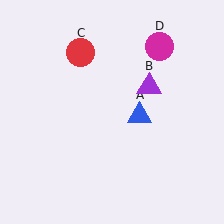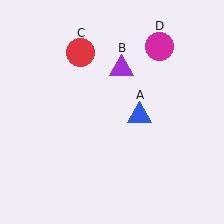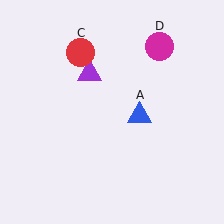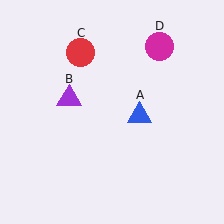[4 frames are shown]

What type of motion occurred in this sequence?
The purple triangle (object B) rotated counterclockwise around the center of the scene.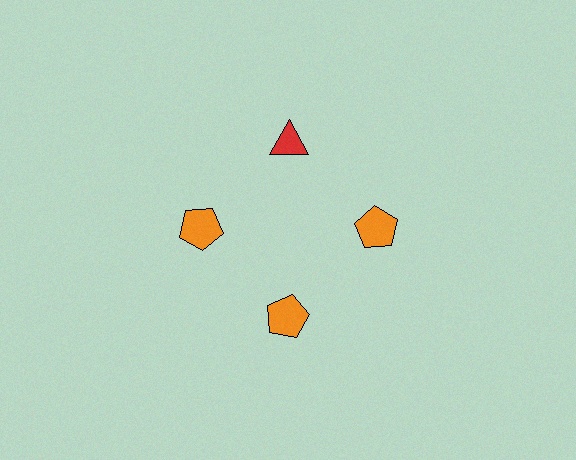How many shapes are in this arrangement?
There are 4 shapes arranged in a ring pattern.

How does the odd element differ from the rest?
It differs in both color (red instead of orange) and shape (triangle instead of pentagon).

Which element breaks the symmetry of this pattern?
The red triangle at roughly the 12 o'clock position breaks the symmetry. All other shapes are orange pentagons.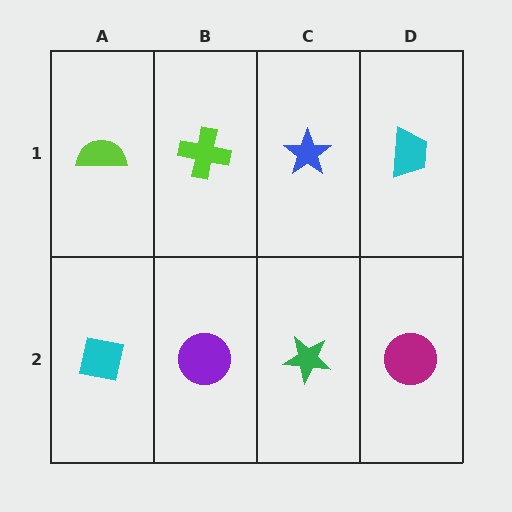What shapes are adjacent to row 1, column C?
A green star (row 2, column C), a lime cross (row 1, column B), a cyan trapezoid (row 1, column D).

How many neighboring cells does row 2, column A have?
2.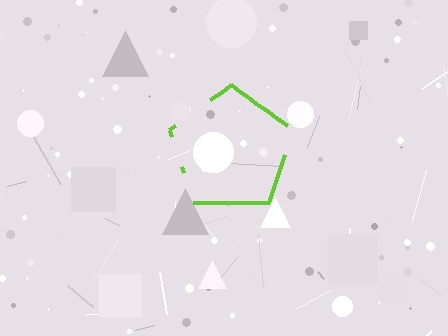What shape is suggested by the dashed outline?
The dashed outline suggests a pentagon.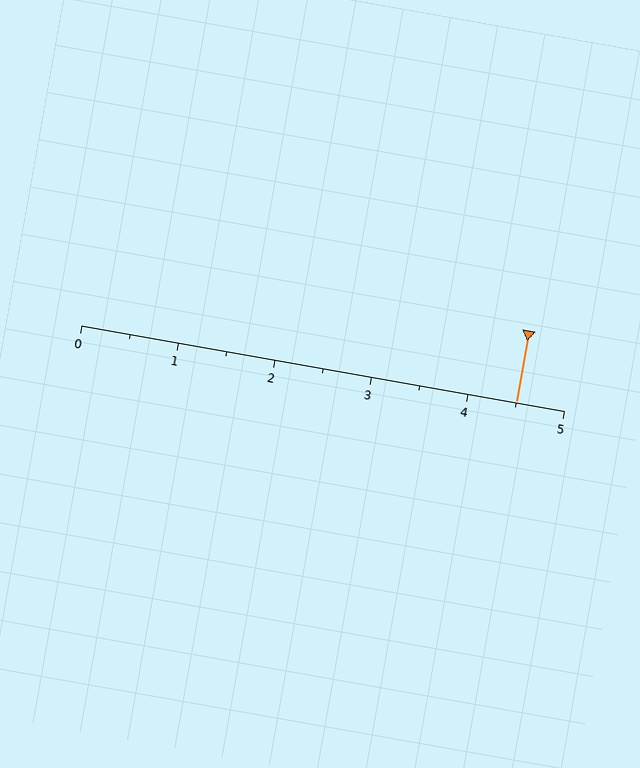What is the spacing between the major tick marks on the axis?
The major ticks are spaced 1 apart.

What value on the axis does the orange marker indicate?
The marker indicates approximately 4.5.